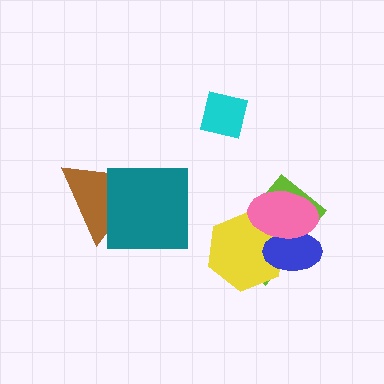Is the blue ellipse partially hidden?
Yes, it is partially covered by another shape.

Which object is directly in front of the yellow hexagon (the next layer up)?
The blue ellipse is directly in front of the yellow hexagon.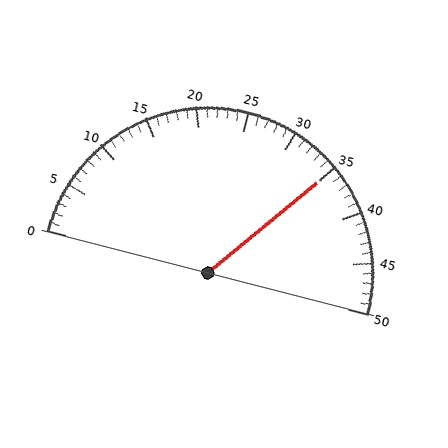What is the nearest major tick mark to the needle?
The nearest major tick mark is 35.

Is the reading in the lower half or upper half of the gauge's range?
The reading is in the upper half of the range (0 to 50).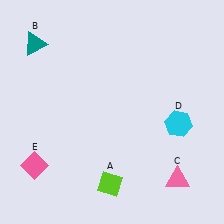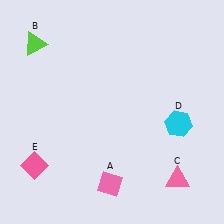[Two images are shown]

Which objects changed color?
A changed from lime to pink. B changed from teal to lime.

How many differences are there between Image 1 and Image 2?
There are 2 differences between the two images.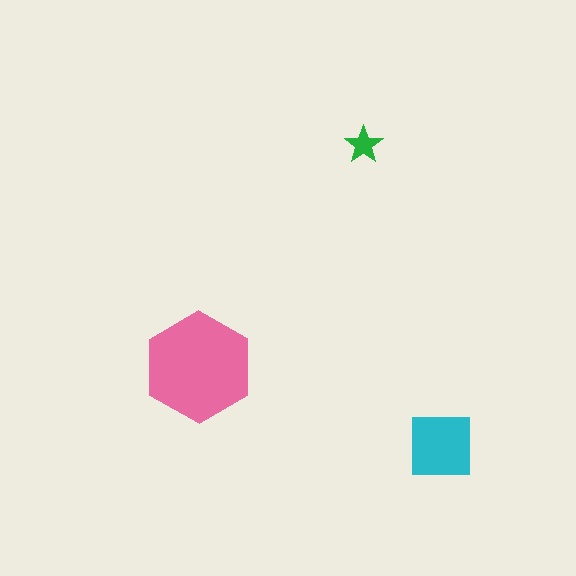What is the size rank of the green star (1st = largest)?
3rd.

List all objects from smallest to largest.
The green star, the cyan square, the pink hexagon.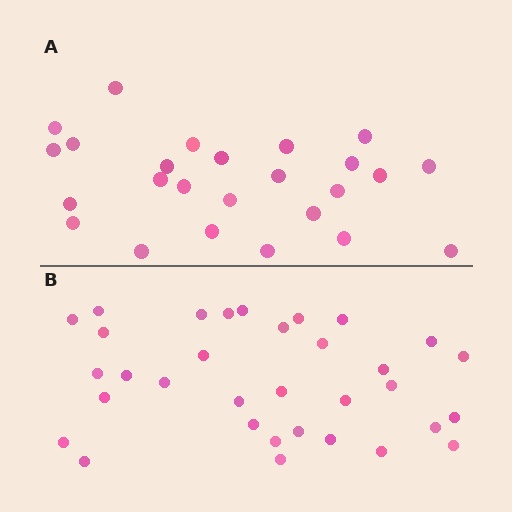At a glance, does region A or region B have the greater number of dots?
Region B (the bottom region) has more dots.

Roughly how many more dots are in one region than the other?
Region B has roughly 8 or so more dots than region A.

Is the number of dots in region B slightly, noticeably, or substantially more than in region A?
Region B has noticeably more, but not dramatically so. The ratio is roughly 1.3 to 1.